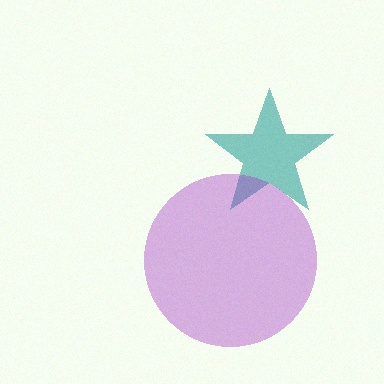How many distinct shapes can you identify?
There are 2 distinct shapes: a teal star, a purple circle.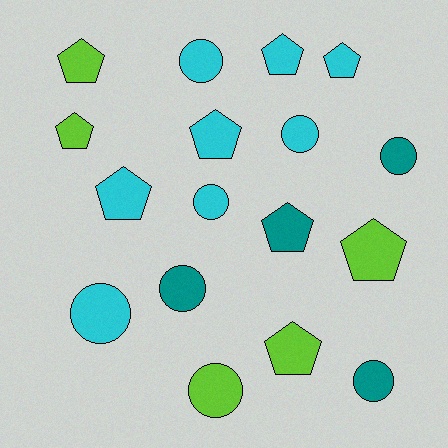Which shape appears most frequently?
Pentagon, with 9 objects.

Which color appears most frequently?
Cyan, with 8 objects.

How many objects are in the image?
There are 17 objects.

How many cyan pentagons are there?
There are 4 cyan pentagons.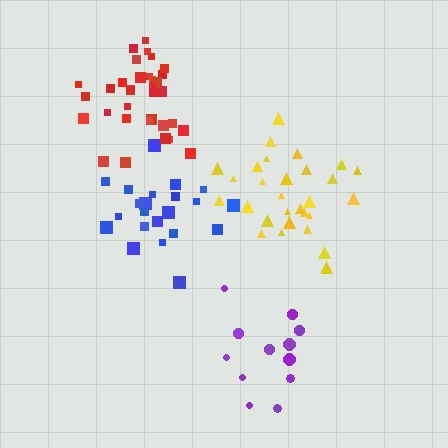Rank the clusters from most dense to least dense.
red, yellow, blue, purple.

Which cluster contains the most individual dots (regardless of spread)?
Red (35).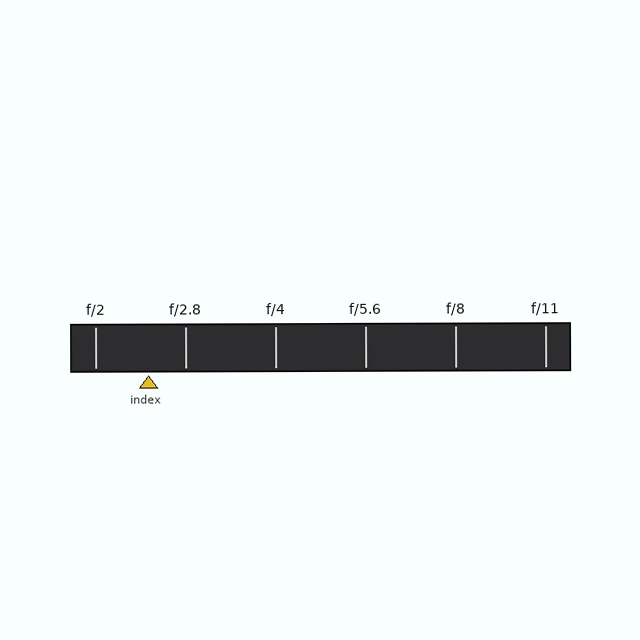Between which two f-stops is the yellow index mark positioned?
The index mark is between f/2 and f/2.8.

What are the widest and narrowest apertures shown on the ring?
The widest aperture shown is f/2 and the narrowest is f/11.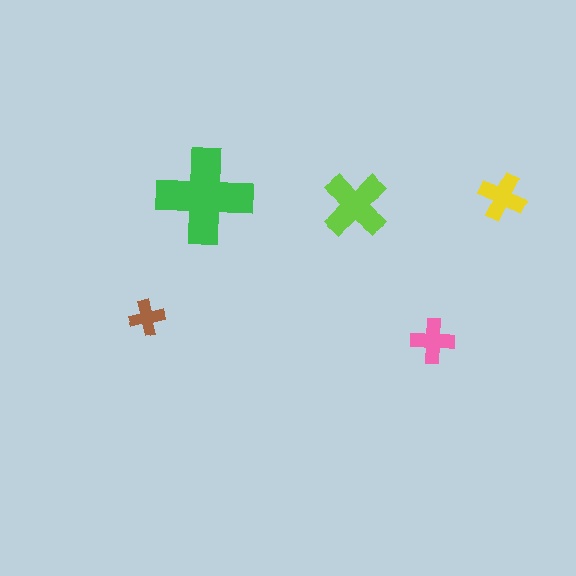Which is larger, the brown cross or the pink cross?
The pink one.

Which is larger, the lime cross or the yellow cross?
The lime one.